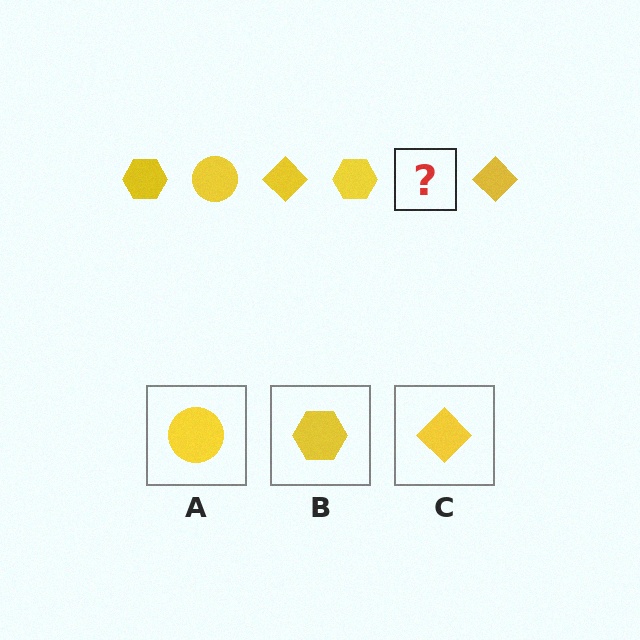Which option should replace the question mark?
Option A.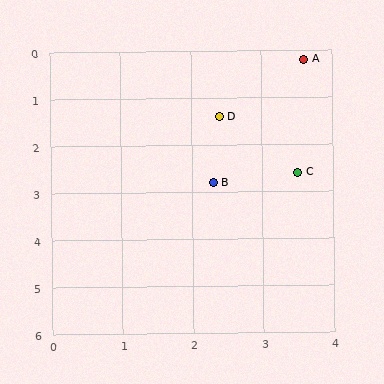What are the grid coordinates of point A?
Point A is at approximately (3.6, 0.2).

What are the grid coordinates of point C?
Point C is at approximately (3.5, 2.6).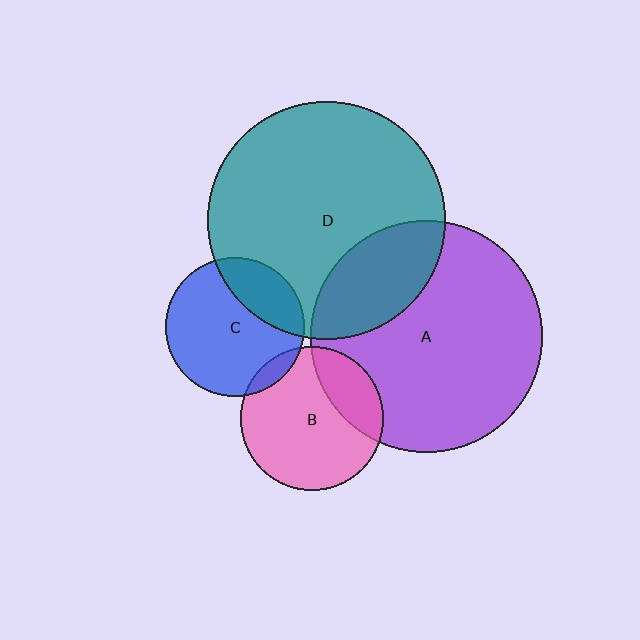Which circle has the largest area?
Circle D (teal).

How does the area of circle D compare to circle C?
Approximately 2.9 times.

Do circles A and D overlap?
Yes.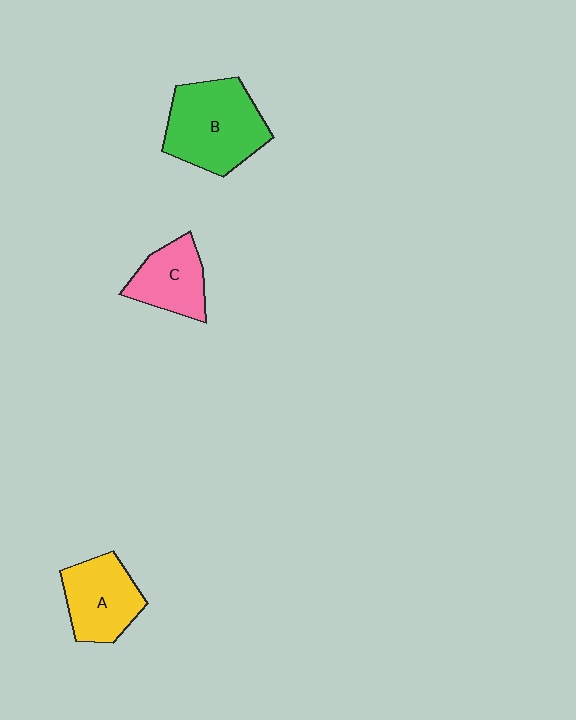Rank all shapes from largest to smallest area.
From largest to smallest: B (green), A (yellow), C (pink).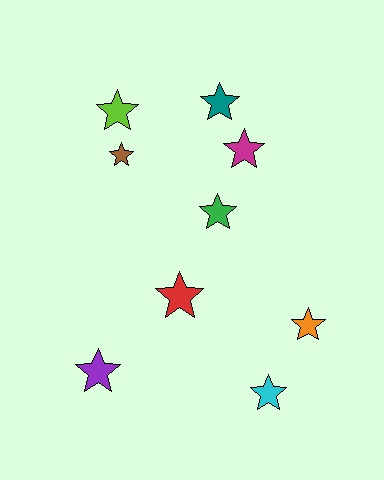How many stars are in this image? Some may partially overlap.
There are 9 stars.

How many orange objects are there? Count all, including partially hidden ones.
There is 1 orange object.